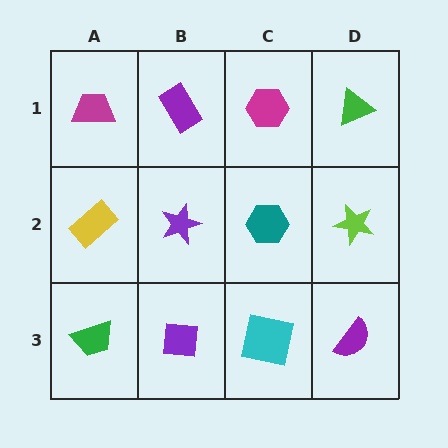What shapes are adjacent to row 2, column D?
A green triangle (row 1, column D), a purple semicircle (row 3, column D), a teal hexagon (row 2, column C).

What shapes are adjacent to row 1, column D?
A lime star (row 2, column D), a magenta hexagon (row 1, column C).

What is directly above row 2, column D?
A green triangle.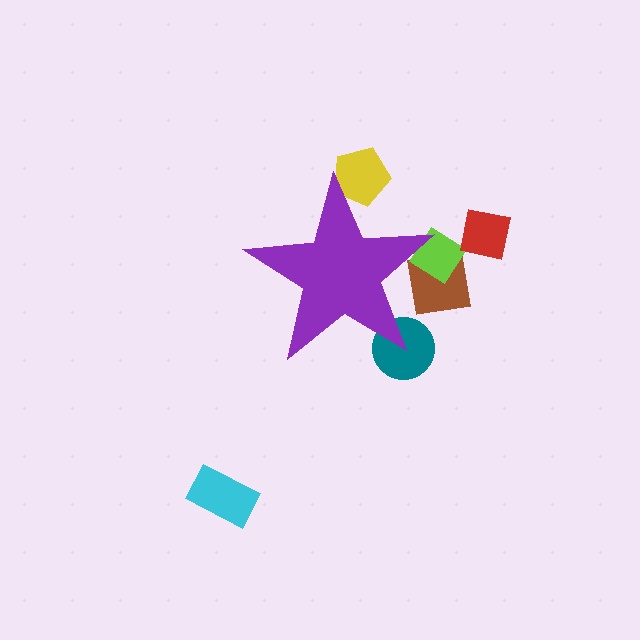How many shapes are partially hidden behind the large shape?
4 shapes are partially hidden.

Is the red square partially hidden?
No, the red square is fully visible.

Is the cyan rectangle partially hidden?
No, the cyan rectangle is fully visible.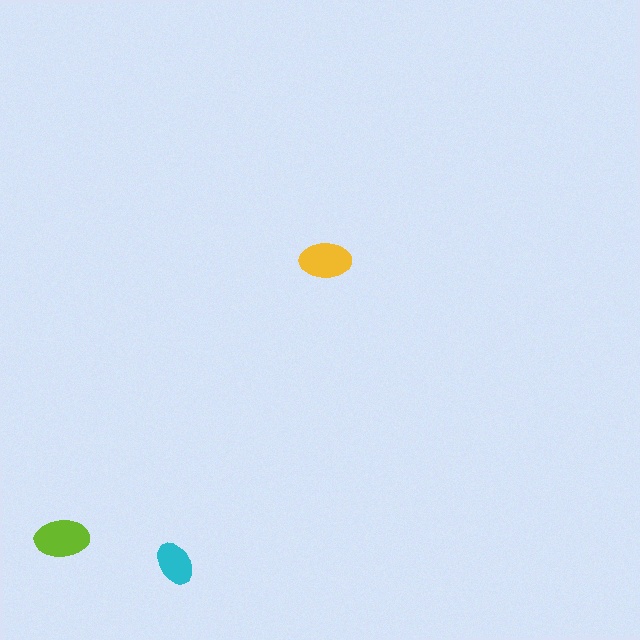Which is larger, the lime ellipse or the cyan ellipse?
The lime one.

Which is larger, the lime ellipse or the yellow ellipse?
The lime one.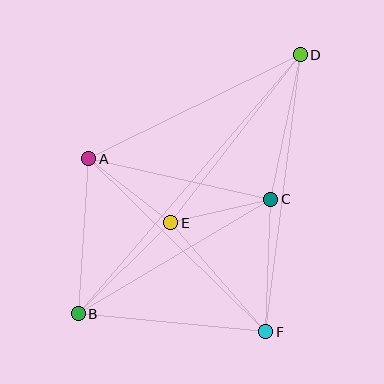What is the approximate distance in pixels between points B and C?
The distance between B and C is approximately 224 pixels.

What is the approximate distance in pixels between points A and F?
The distance between A and F is approximately 248 pixels.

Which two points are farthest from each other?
Points B and D are farthest from each other.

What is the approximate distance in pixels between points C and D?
The distance between C and D is approximately 147 pixels.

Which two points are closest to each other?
Points C and E are closest to each other.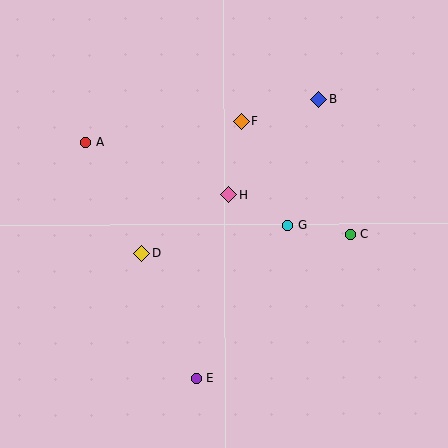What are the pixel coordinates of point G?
Point G is at (288, 225).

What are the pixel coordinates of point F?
Point F is at (241, 121).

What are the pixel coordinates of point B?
Point B is at (319, 99).